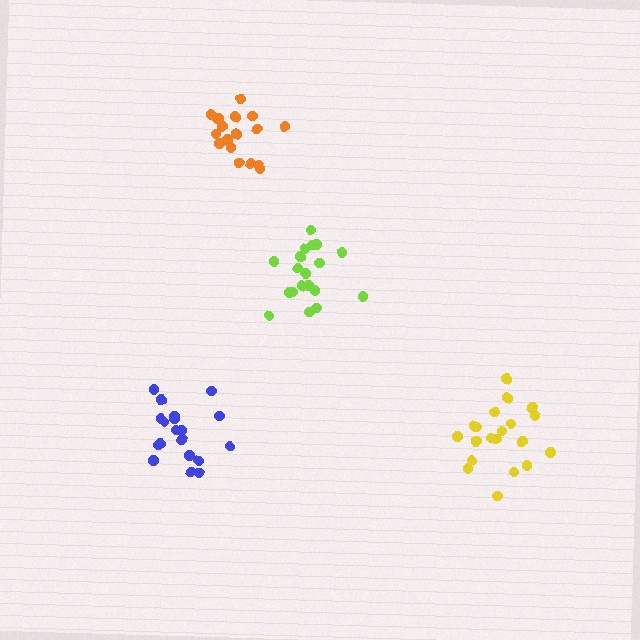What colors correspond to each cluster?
The clusters are colored: blue, yellow, orange, lime.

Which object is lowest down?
The blue cluster is bottommost.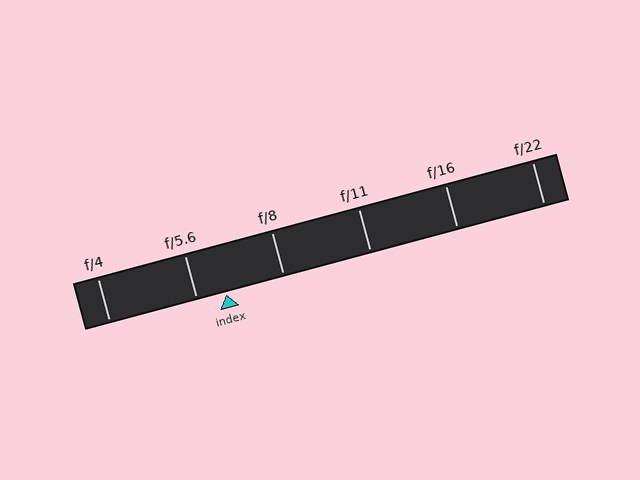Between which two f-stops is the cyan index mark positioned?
The index mark is between f/5.6 and f/8.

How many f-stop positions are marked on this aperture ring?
There are 6 f-stop positions marked.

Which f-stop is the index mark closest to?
The index mark is closest to f/5.6.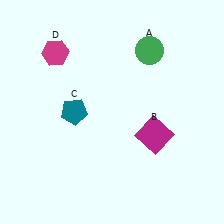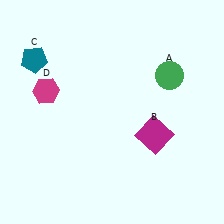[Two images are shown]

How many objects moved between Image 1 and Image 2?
3 objects moved between the two images.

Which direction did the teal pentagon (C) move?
The teal pentagon (C) moved up.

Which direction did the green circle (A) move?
The green circle (A) moved down.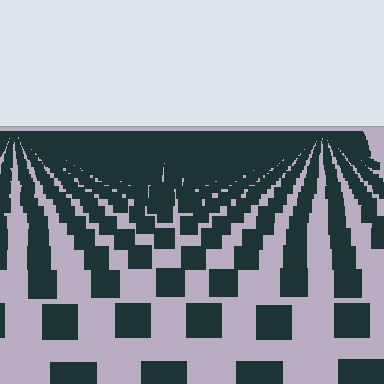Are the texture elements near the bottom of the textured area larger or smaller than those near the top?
Larger. Near the bottom, elements are closer to the viewer and appear at a bigger on-screen size.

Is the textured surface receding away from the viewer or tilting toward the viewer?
The surface is receding away from the viewer. Texture elements get smaller and denser toward the top.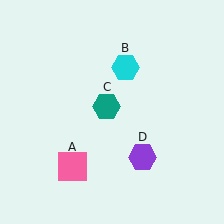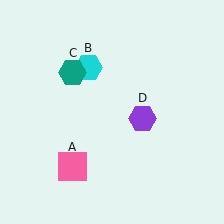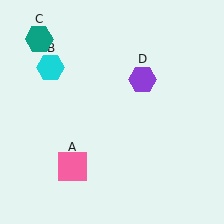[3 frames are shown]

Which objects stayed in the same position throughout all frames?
Pink square (object A) remained stationary.